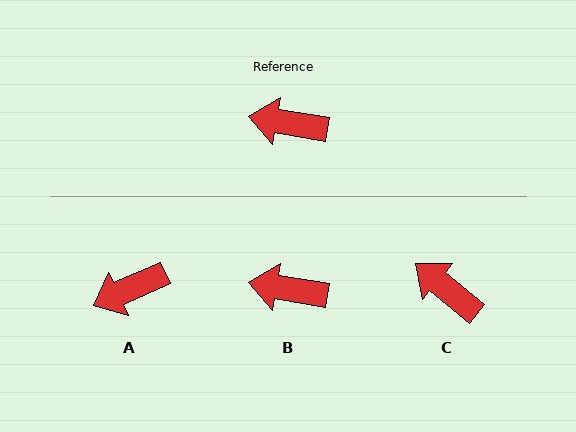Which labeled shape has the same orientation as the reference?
B.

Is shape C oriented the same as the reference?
No, it is off by about 30 degrees.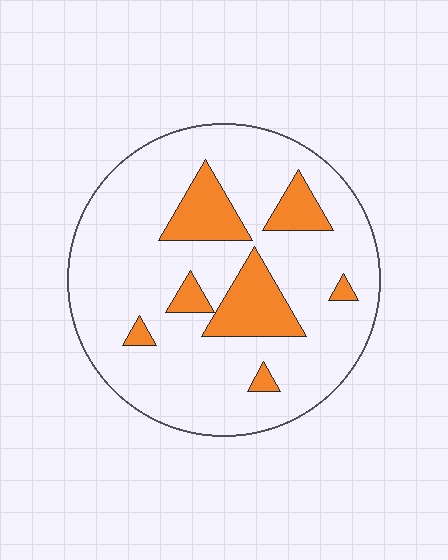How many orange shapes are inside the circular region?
7.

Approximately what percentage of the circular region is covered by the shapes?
Approximately 20%.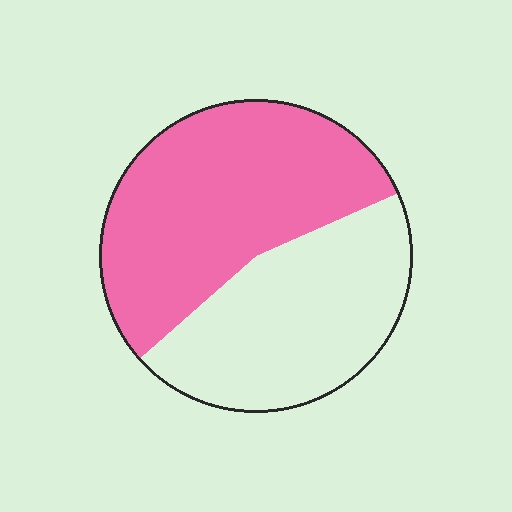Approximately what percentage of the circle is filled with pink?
Approximately 55%.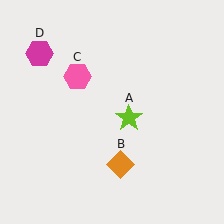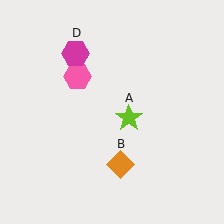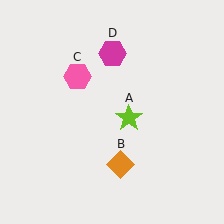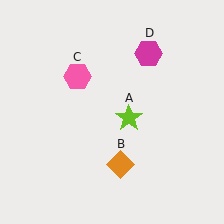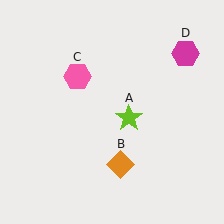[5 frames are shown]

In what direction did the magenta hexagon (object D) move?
The magenta hexagon (object D) moved right.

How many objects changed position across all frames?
1 object changed position: magenta hexagon (object D).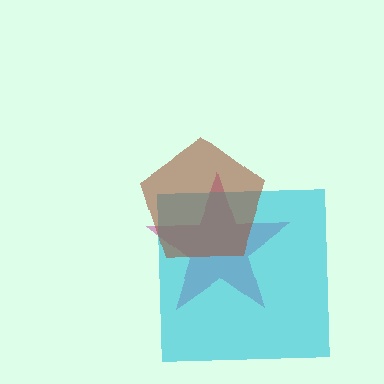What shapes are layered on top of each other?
The layered shapes are: a magenta star, a cyan square, a brown pentagon.